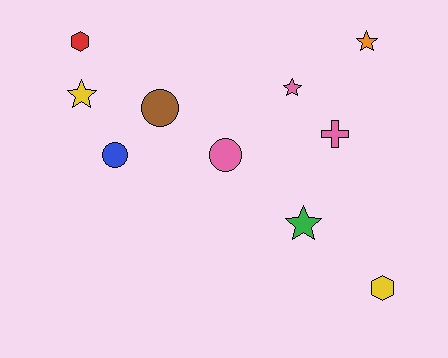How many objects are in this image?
There are 10 objects.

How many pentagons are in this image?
There are no pentagons.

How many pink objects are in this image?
There are 3 pink objects.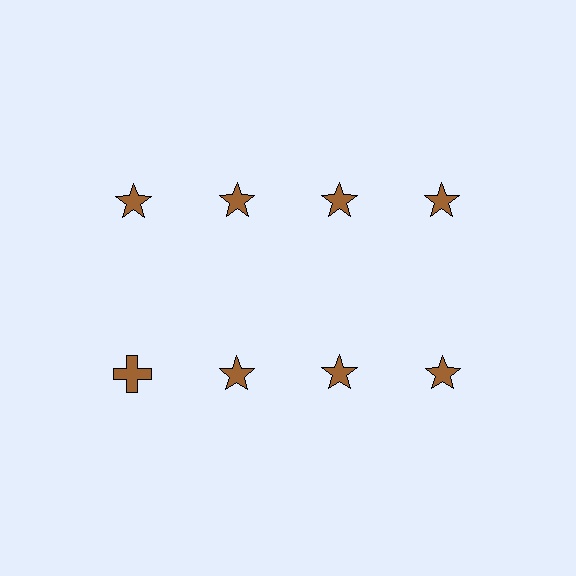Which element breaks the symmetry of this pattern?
The brown cross in the second row, leftmost column breaks the symmetry. All other shapes are brown stars.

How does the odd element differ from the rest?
It has a different shape: cross instead of star.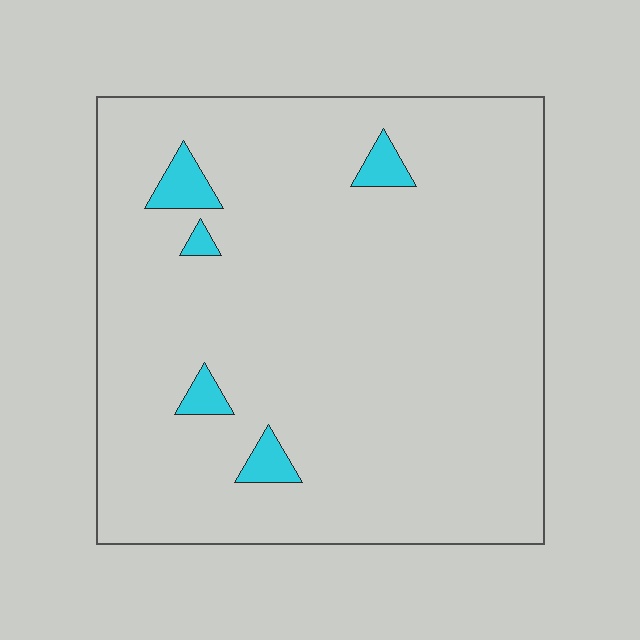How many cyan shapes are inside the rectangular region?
5.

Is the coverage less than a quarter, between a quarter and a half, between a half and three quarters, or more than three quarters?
Less than a quarter.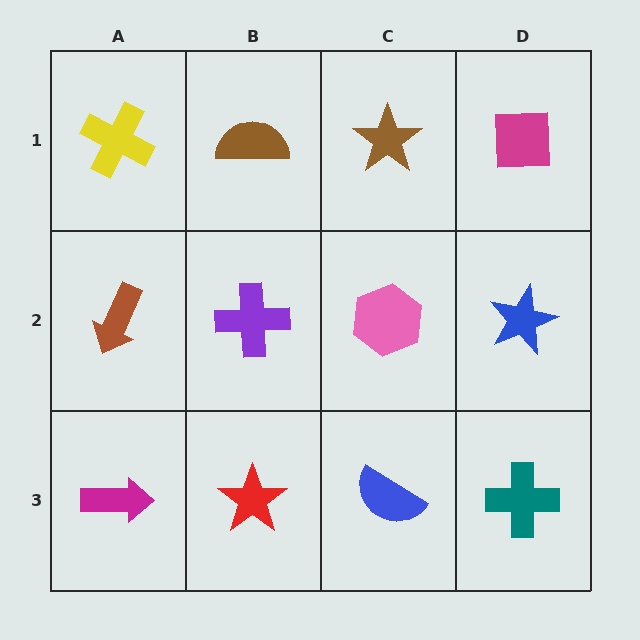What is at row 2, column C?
A pink hexagon.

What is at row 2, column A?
A brown arrow.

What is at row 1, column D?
A magenta square.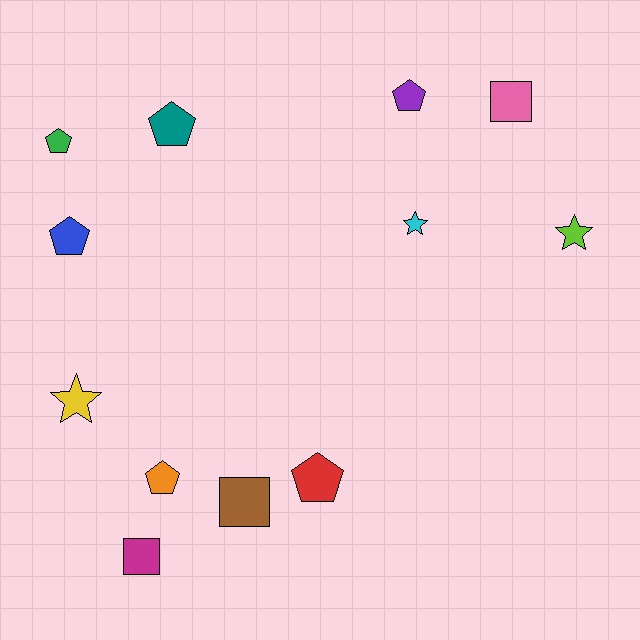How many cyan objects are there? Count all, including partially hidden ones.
There is 1 cyan object.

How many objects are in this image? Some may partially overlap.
There are 12 objects.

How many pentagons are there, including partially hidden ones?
There are 6 pentagons.